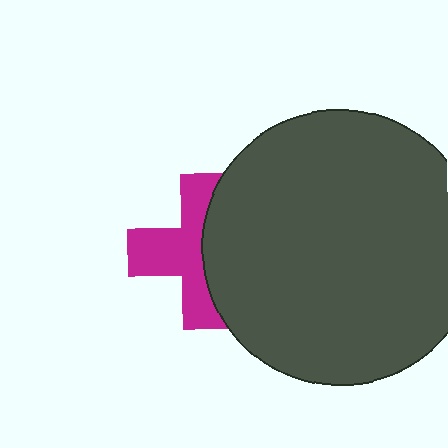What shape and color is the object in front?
The object in front is a dark gray circle.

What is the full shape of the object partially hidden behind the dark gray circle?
The partially hidden object is a magenta cross.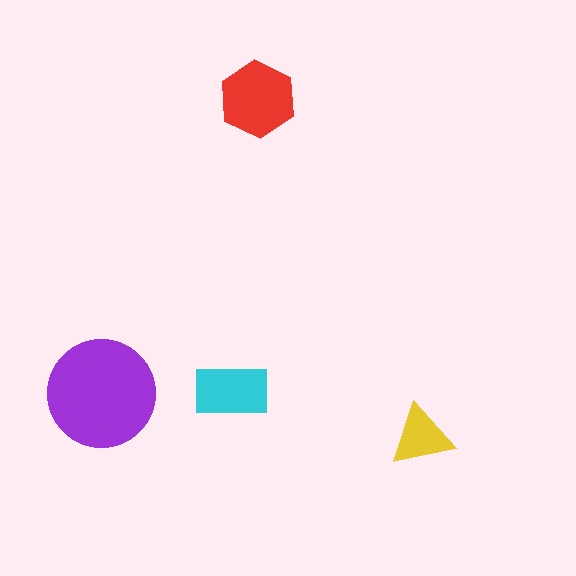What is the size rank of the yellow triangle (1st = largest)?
4th.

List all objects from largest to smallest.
The purple circle, the red hexagon, the cyan rectangle, the yellow triangle.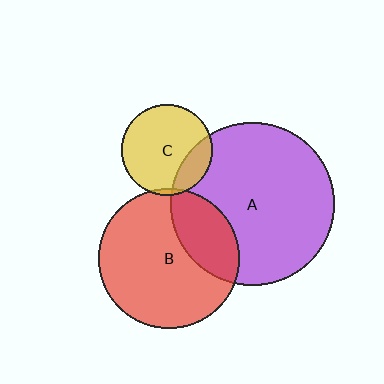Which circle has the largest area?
Circle A (purple).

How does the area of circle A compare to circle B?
Approximately 1.3 times.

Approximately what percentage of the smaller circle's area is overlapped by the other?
Approximately 20%.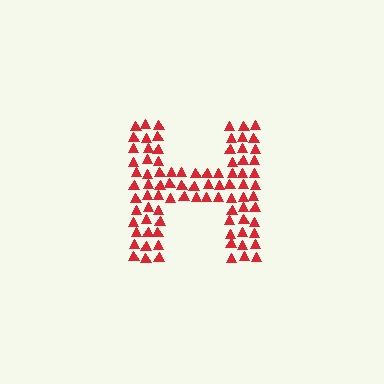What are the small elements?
The small elements are triangles.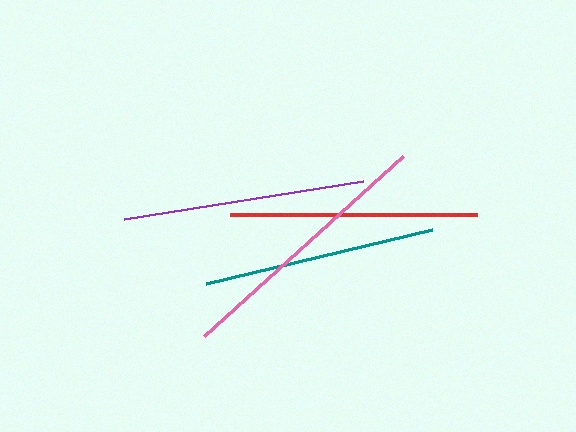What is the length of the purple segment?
The purple segment is approximately 242 pixels long.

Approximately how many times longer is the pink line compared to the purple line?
The pink line is approximately 1.1 times the length of the purple line.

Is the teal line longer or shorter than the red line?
The red line is longer than the teal line.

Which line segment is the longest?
The pink line is the longest at approximately 268 pixels.